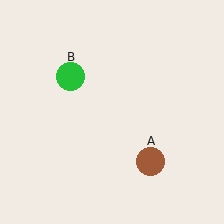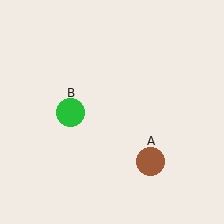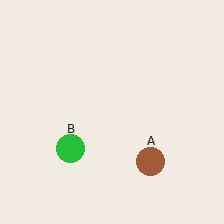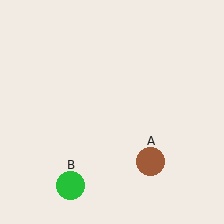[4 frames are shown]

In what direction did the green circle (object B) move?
The green circle (object B) moved down.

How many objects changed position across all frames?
1 object changed position: green circle (object B).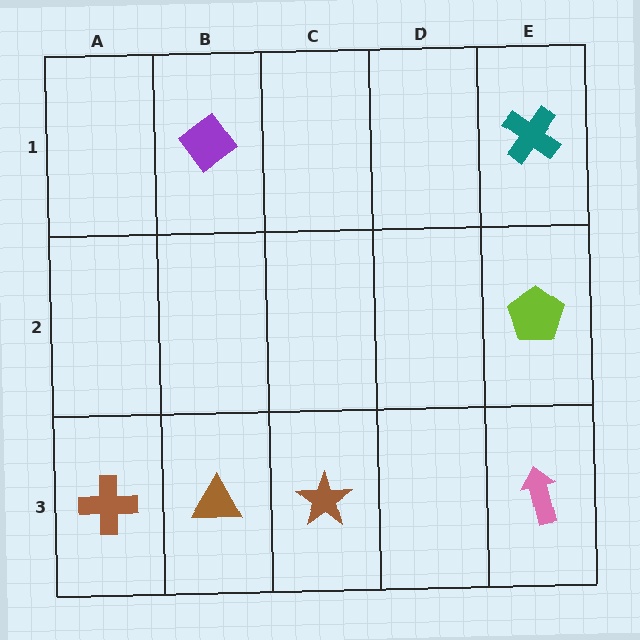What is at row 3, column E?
A pink arrow.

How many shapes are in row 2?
1 shape.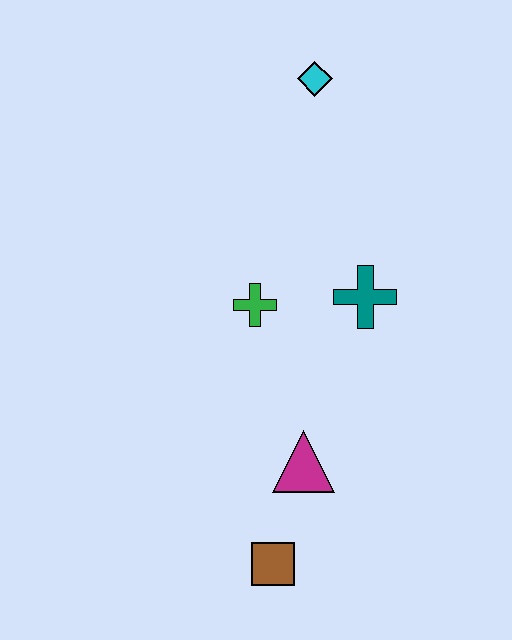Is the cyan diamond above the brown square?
Yes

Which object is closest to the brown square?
The magenta triangle is closest to the brown square.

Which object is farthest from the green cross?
The brown square is farthest from the green cross.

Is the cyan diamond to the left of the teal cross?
Yes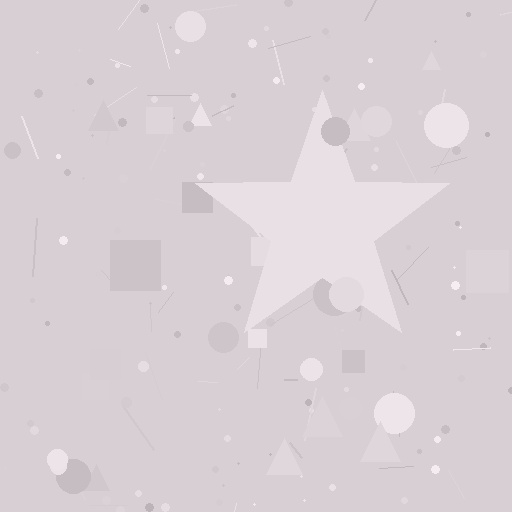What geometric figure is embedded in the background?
A star is embedded in the background.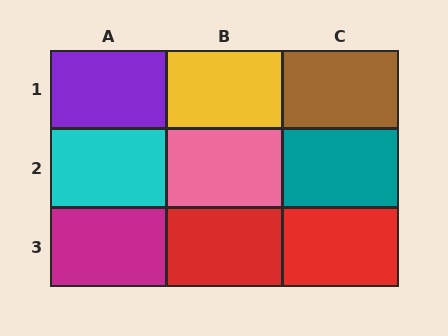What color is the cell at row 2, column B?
Pink.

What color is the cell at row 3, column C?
Red.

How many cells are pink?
1 cell is pink.